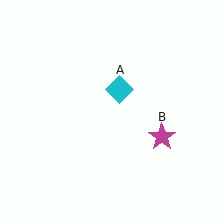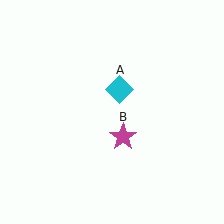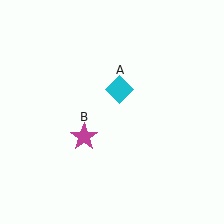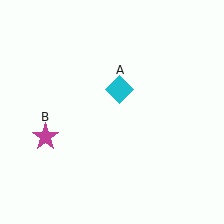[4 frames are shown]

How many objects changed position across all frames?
1 object changed position: magenta star (object B).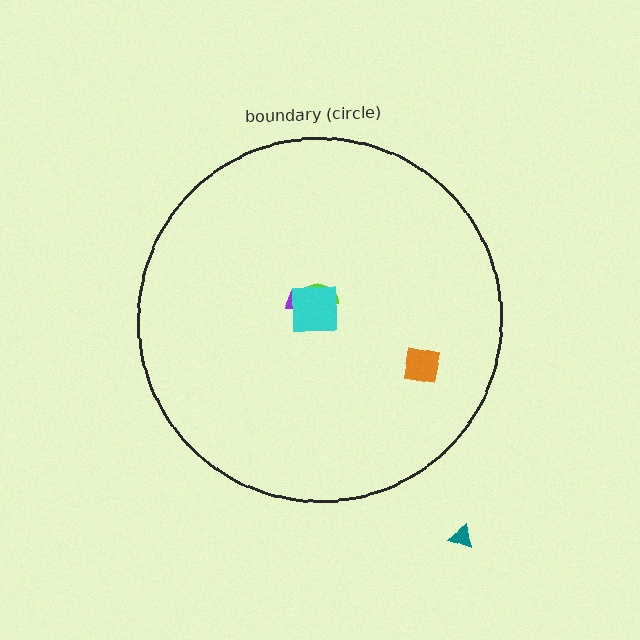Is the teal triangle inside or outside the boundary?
Outside.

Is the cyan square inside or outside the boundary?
Inside.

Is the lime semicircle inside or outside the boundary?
Inside.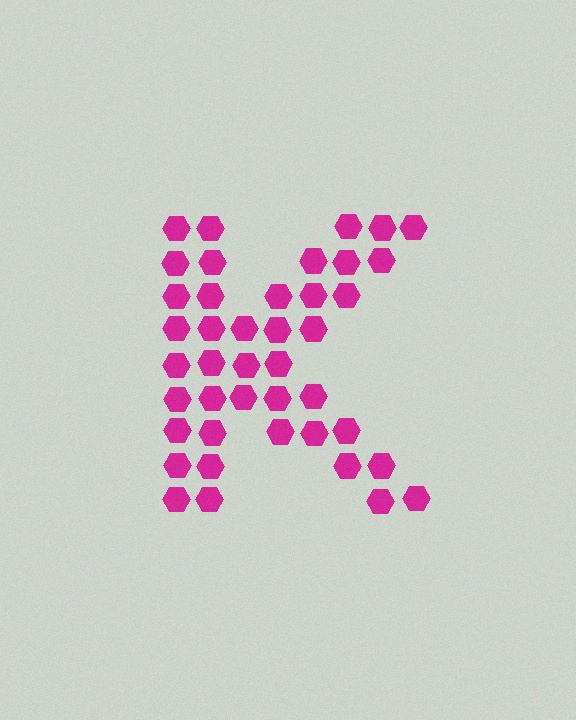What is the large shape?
The large shape is the letter K.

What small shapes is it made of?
It is made of small hexagons.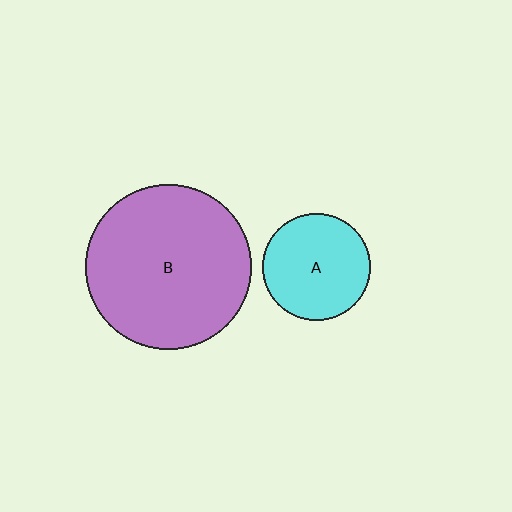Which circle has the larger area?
Circle B (purple).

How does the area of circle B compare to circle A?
Approximately 2.4 times.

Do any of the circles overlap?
No, none of the circles overlap.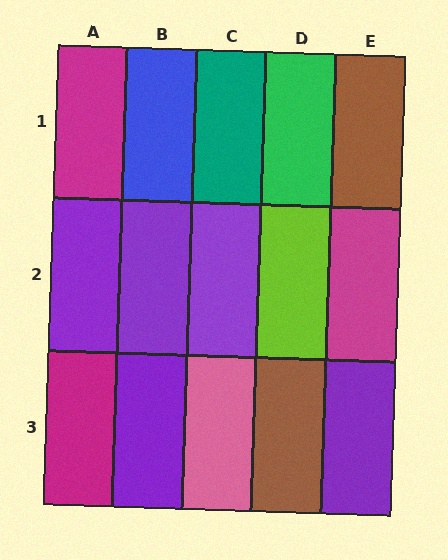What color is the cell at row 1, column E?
Brown.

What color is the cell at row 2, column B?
Purple.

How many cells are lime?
1 cell is lime.